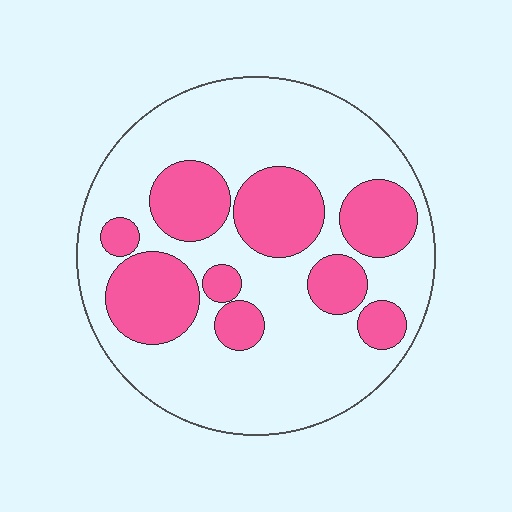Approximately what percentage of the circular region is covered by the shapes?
Approximately 35%.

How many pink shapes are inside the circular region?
9.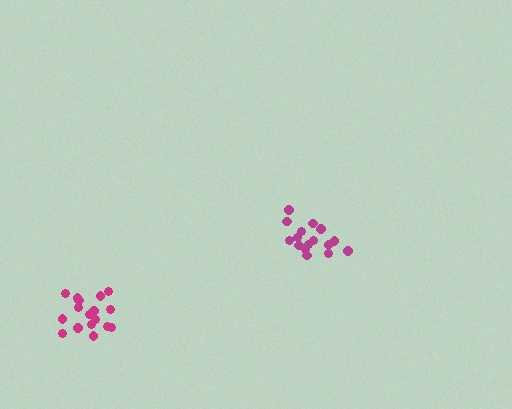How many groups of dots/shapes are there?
There are 2 groups.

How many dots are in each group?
Group 1: 16 dots, Group 2: 17 dots (33 total).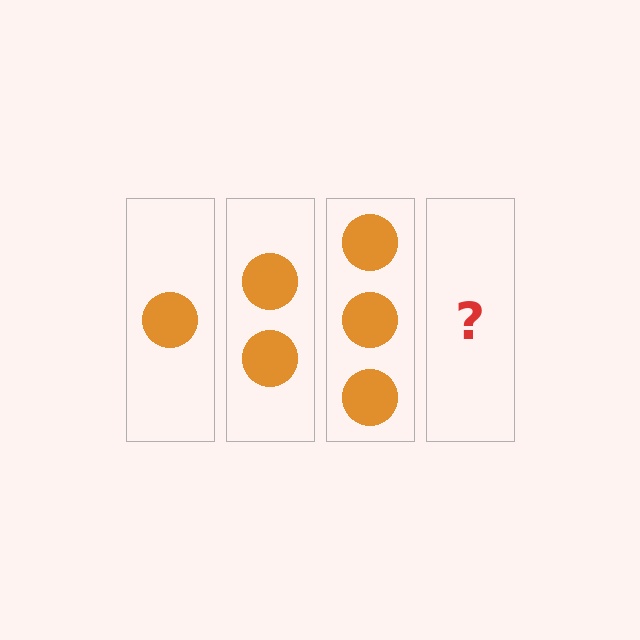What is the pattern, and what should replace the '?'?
The pattern is that each step adds one more circle. The '?' should be 4 circles.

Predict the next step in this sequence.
The next step is 4 circles.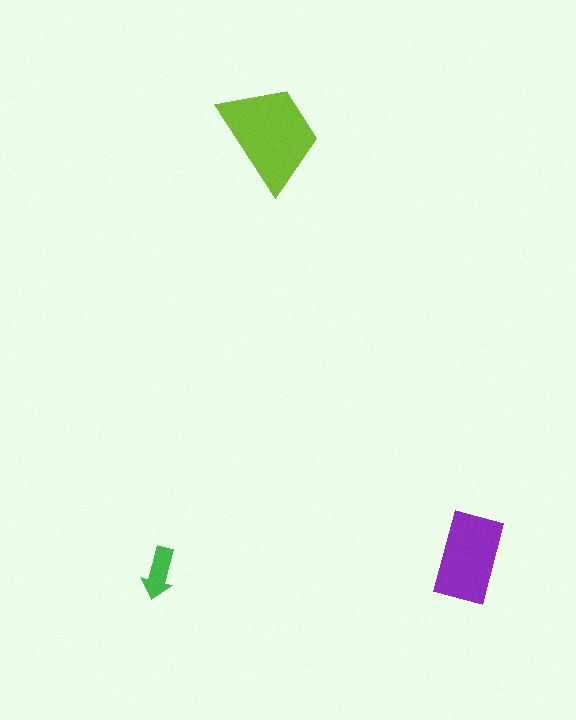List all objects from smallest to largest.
The green arrow, the purple rectangle, the lime trapezoid.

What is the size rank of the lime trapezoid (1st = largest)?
1st.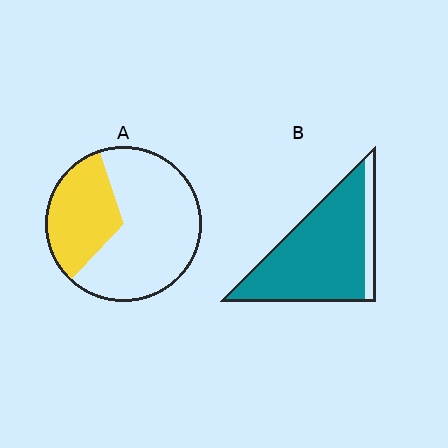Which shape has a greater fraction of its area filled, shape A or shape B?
Shape B.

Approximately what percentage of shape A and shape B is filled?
A is approximately 35% and B is approximately 85%.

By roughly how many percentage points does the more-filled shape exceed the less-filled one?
By roughly 55 percentage points (B over A).